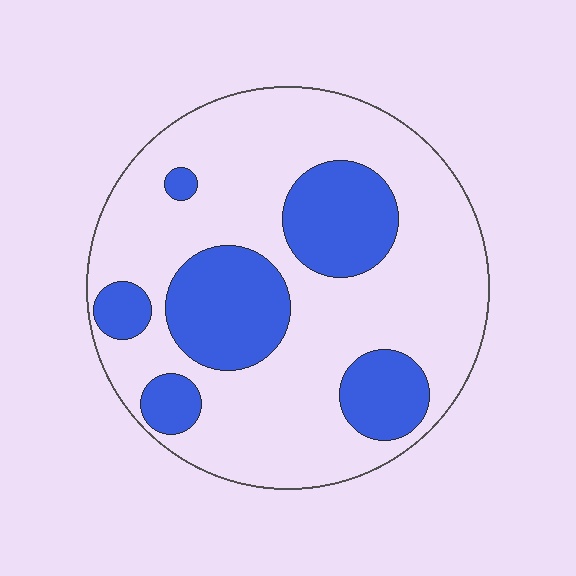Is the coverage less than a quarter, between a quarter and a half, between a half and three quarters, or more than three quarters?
Between a quarter and a half.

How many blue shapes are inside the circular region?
6.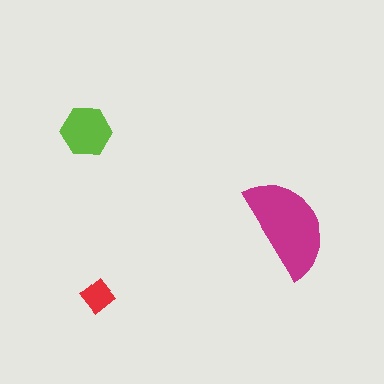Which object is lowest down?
The red diamond is bottommost.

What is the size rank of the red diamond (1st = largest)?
3rd.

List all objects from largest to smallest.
The magenta semicircle, the lime hexagon, the red diamond.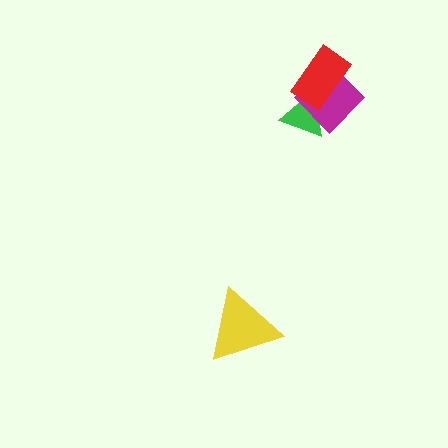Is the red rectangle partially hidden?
No, no other shape covers it.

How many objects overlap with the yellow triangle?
0 objects overlap with the yellow triangle.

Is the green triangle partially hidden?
Yes, it is partially covered by another shape.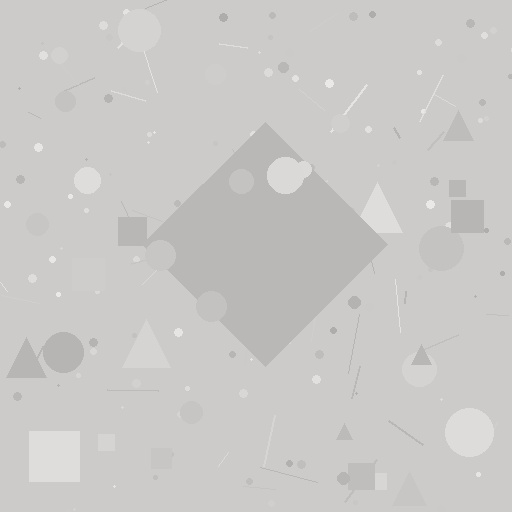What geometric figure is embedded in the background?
A diamond is embedded in the background.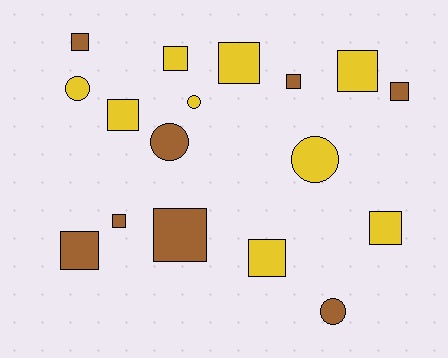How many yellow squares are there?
There are 6 yellow squares.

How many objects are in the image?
There are 17 objects.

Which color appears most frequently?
Yellow, with 9 objects.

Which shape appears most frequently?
Square, with 12 objects.